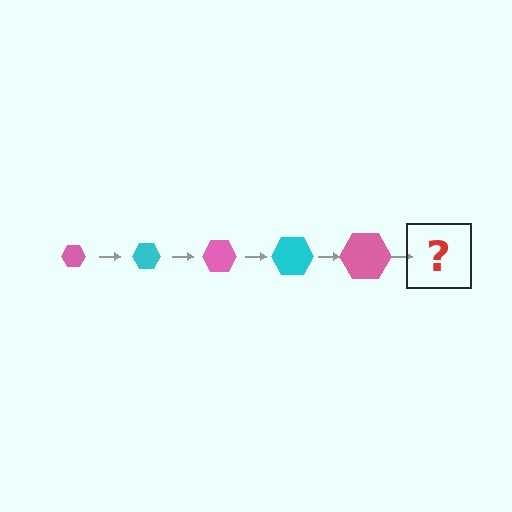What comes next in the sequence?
The next element should be a cyan hexagon, larger than the previous one.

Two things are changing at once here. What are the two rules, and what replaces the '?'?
The two rules are that the hexagon grows larger each step and the color cycles through pink and cyan. The '?' should be a cyan hexagon, larger than the previous one.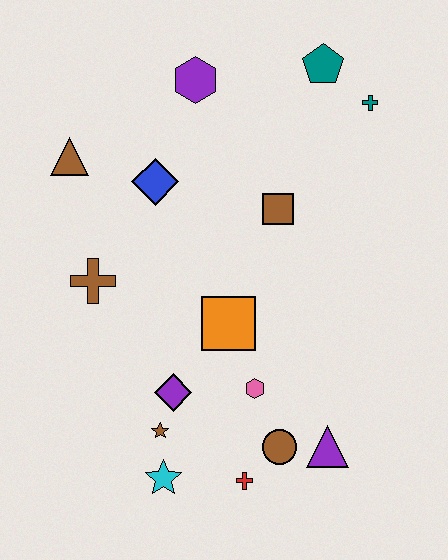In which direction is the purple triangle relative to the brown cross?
The purple triangle is to the right of the brown cross.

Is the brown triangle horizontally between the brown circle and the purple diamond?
No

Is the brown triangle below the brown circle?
No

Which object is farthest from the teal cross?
The cyan star is farthest from the teal cross.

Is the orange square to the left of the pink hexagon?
Yes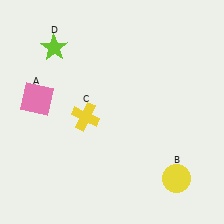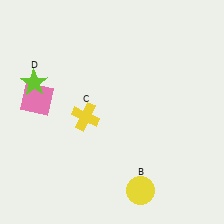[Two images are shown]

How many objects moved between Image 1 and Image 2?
2 objects moved between the two images.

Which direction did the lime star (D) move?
The lime star (D) moved down.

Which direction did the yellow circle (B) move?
The yellow circle (B) moved left.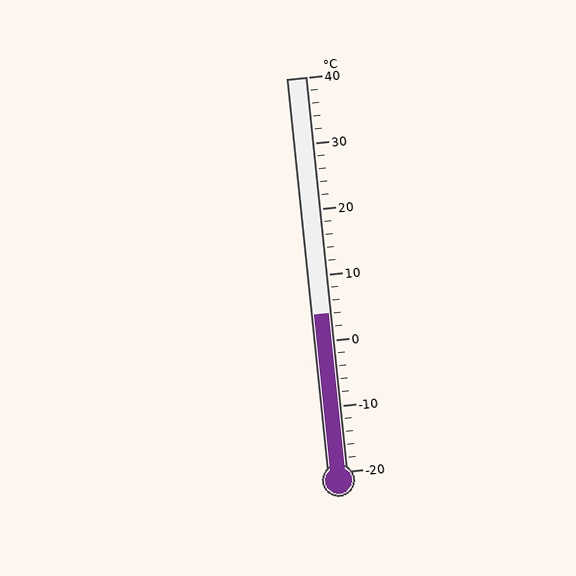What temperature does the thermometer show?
The thermometer shows approximately 4°C.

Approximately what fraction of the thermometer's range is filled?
The thermometer is filled to approximately 40% of its range.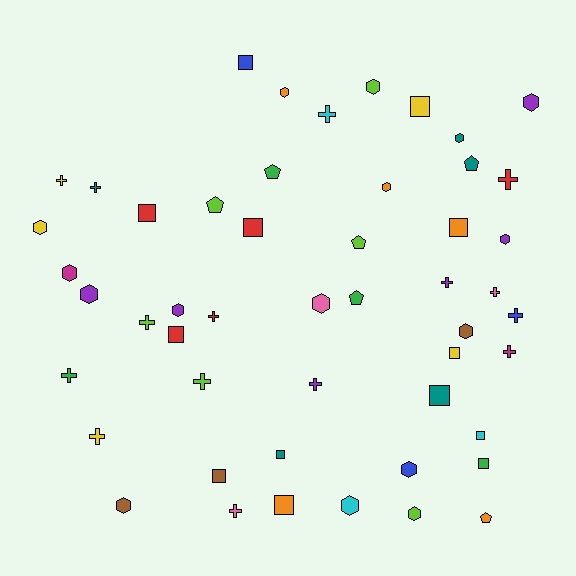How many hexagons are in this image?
There are 16 hexagons.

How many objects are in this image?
There are 50 objects.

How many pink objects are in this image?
There are 3 pink objects.